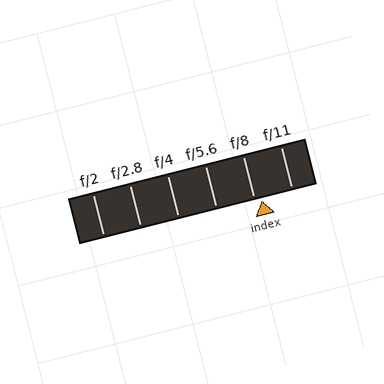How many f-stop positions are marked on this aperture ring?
There are 6 f-stop positions marked.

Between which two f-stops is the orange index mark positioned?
The index mark is between f/8 and f/11.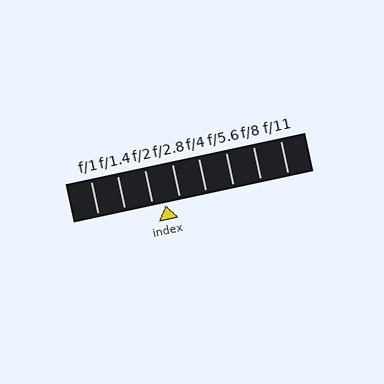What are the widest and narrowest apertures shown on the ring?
The widest aperture shown is f/1 and the narrowest is f/11.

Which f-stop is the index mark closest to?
The index mark is closest to f/2.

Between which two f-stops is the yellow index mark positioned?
The index mark is between f/2 and f/2.8.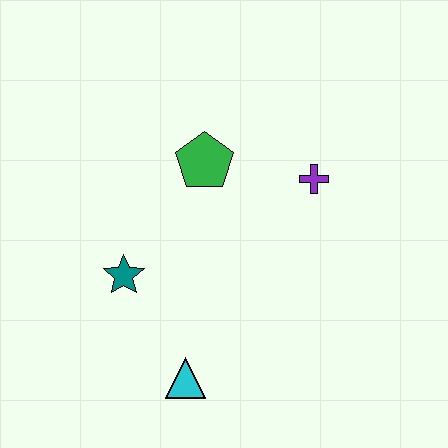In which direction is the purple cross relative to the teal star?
The purple cross is to the right of the teal star.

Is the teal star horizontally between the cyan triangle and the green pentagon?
No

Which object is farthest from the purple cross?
The cyan triangle is farthest from the purple cross.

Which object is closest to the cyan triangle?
The teal star is closest to the cyan triangle.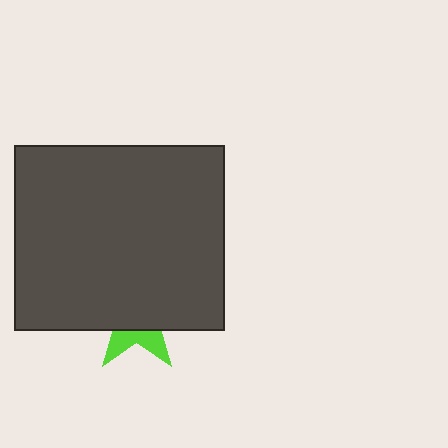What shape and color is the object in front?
The object in front is a dark gray rectangle.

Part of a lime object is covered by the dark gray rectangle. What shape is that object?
It is a star.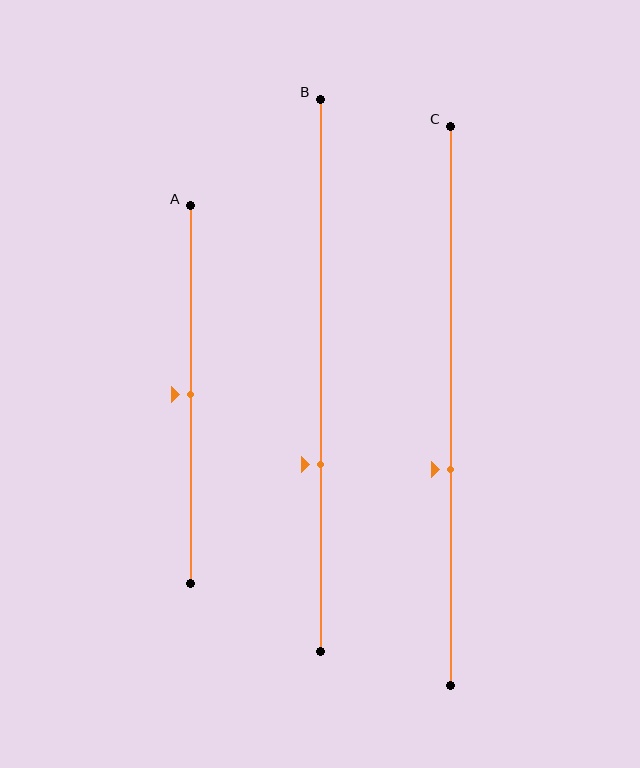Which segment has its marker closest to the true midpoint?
Segment A has its marker closest to the true midpoint.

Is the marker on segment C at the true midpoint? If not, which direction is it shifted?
No, the marker on segment C is shifted downward by about 11% of the segment length.